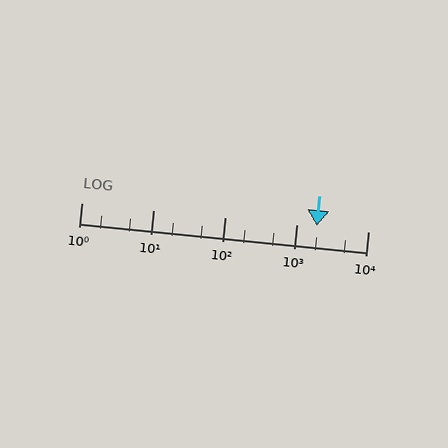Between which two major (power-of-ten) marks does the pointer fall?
The pointer is between 1000 and 10000.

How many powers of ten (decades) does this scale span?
The scale spans 4 decades, from 1 to 10000.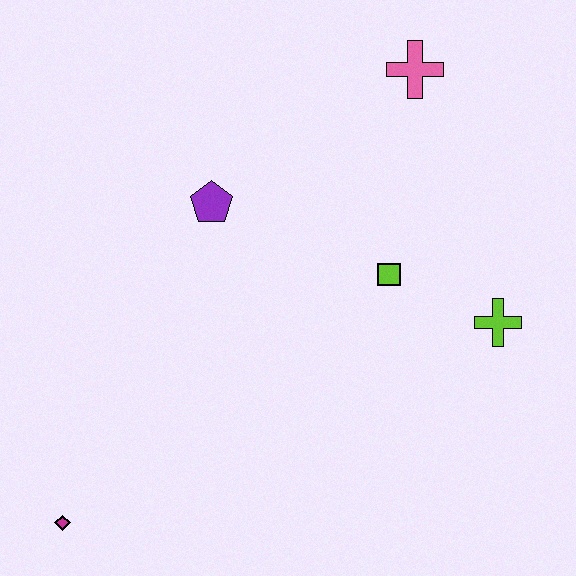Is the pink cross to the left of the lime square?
No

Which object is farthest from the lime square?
The magenta diamond is farthest from the lime square.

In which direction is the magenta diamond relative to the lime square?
The magenta diamond is to the left of the lime square.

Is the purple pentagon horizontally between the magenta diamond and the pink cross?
Yes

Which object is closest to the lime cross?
The lime square is closest to the lime cross.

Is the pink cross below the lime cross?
No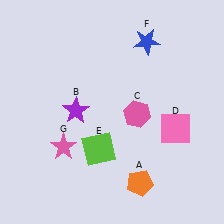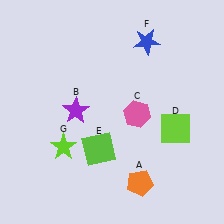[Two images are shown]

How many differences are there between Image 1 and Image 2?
There are 2 differences between the two images.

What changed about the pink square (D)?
In Image 1, D is pink. In Image 2, it changed to lime.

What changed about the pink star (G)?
In Image 1, G is pink. In Image 2, it changed to lime.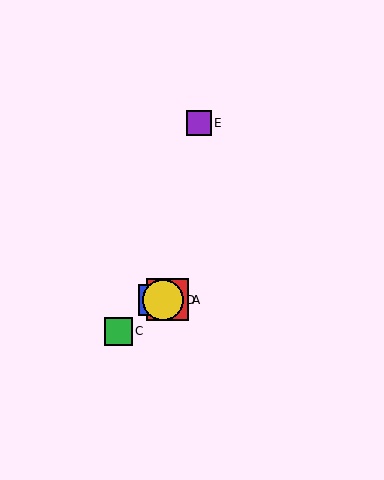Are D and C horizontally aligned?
No, D is at y≈300 and C is at y≈331.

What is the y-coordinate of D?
Object D is at y≈300.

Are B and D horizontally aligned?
Yes, both are at y≈300.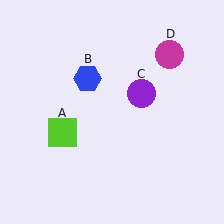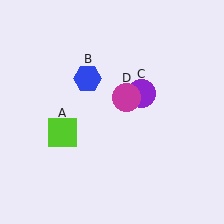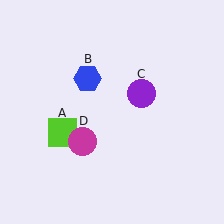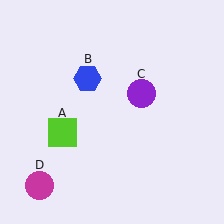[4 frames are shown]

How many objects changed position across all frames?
1 object changed position: magenta circle (object D).